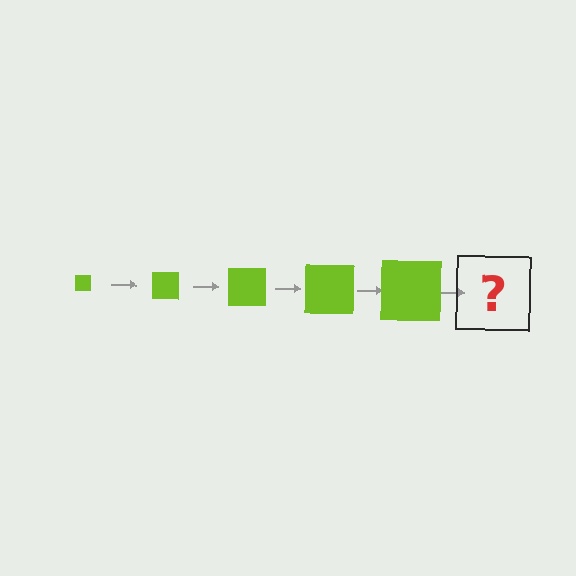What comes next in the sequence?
The next element should be a lime square, larger than the previous one.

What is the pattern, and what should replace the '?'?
The pattern is that the square gets progressively larger each step. The '?' should be a lime square, larger than the previous one.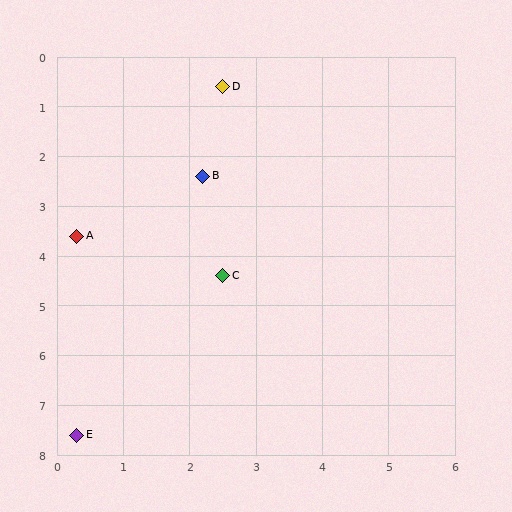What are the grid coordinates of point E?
Point E is at approximately (0.3, 7.6).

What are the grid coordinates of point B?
Point B is at approximately (2.2, 2.4).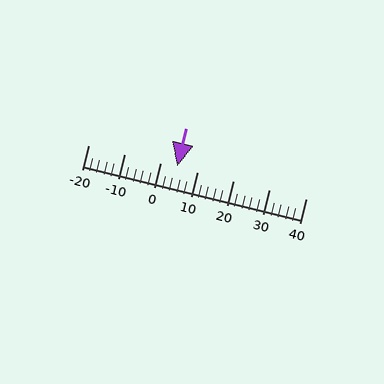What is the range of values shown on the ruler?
The ruler shows values from -20 to 40.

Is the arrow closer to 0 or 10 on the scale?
The arrow is closer to 0.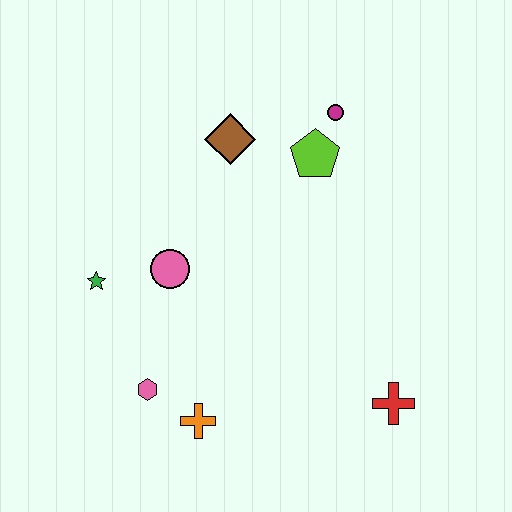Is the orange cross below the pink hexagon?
Yes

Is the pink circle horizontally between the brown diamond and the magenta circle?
No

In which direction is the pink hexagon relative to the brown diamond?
The pink hexagon is below the brown diamond.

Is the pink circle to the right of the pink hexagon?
Yes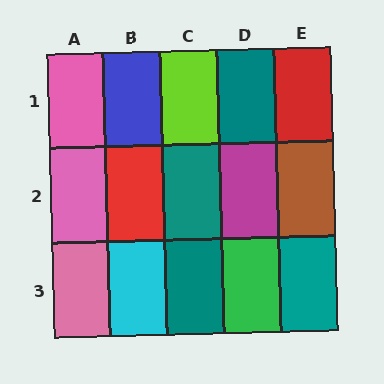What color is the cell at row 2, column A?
Pink.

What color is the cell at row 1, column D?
Teal.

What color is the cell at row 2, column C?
Teal.